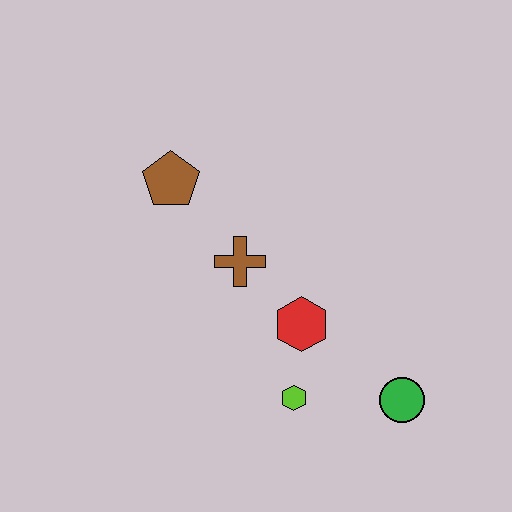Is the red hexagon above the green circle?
Yes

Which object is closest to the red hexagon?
The lime hexagon is closest to the red hexagon.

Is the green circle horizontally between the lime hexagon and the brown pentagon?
No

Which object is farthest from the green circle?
The brown pentagon is farthest from the green circle.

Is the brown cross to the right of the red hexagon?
No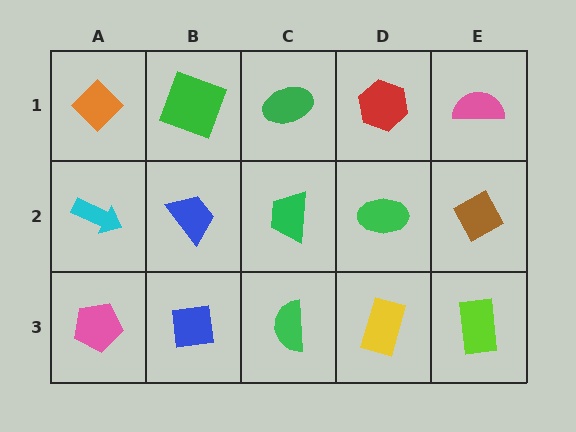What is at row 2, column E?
A brown diamond.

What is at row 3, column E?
A lime rectangle.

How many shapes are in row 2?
5 shapes.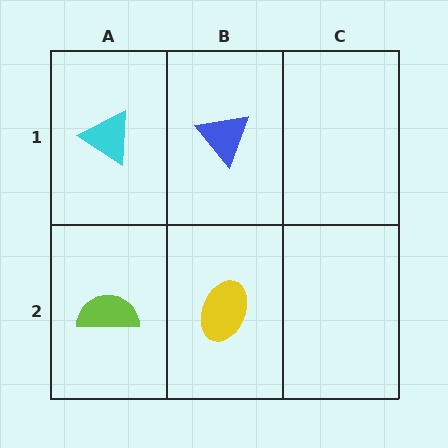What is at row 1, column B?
A blue triangle.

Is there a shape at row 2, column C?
No, that cell is empty.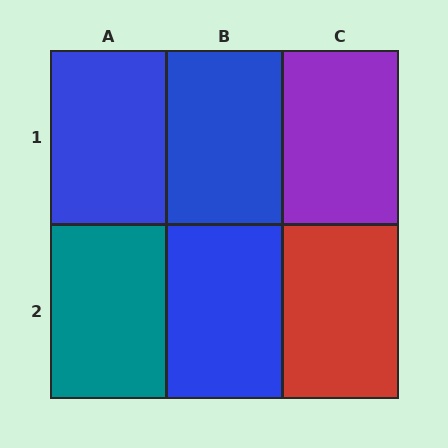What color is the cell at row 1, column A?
Blue.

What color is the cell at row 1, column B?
Blue.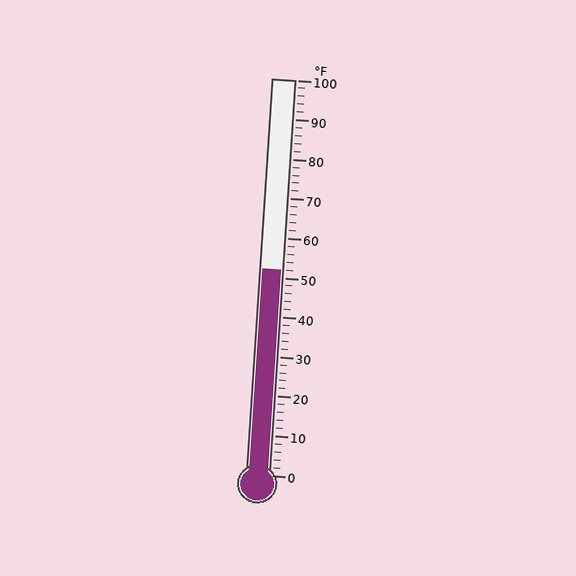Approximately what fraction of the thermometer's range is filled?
The thermometer is filled to approximately 50% of its range.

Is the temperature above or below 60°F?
The temperature is below 60°F.